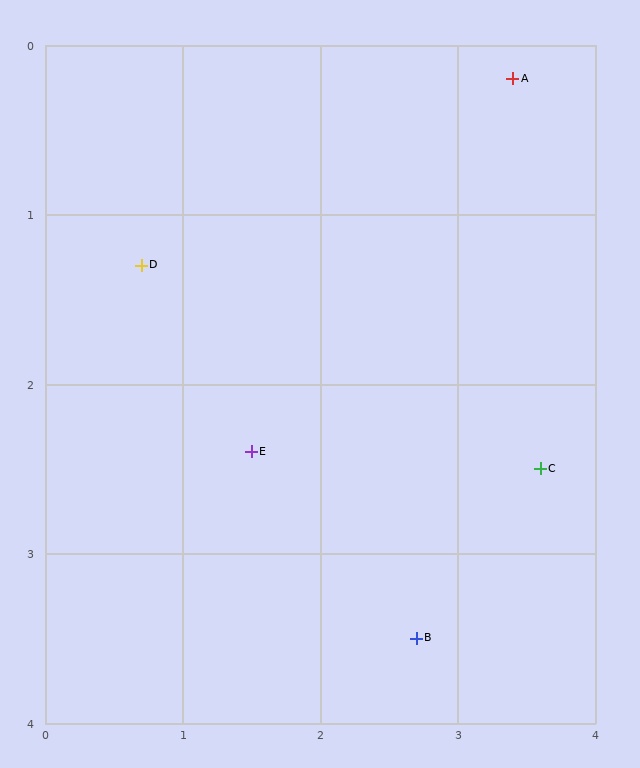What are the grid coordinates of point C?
Point C is at approximately (3.6, 2.5).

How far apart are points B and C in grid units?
Points B and C are about 1.3 grid units apart.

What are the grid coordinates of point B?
Point B is at approximately (2.7, 3.5).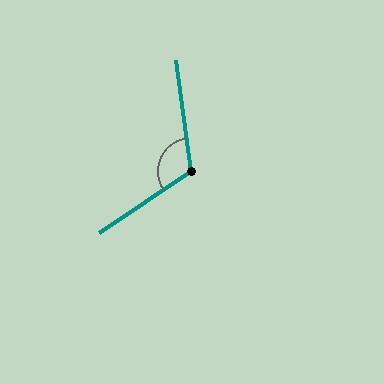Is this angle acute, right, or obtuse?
It is obtuse.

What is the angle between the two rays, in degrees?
Approximately 116 degrees.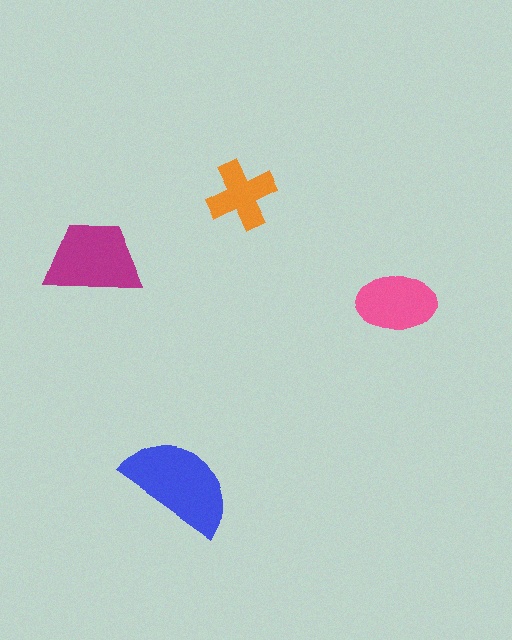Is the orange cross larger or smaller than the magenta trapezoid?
Smaller.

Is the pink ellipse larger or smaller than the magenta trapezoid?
Smaller.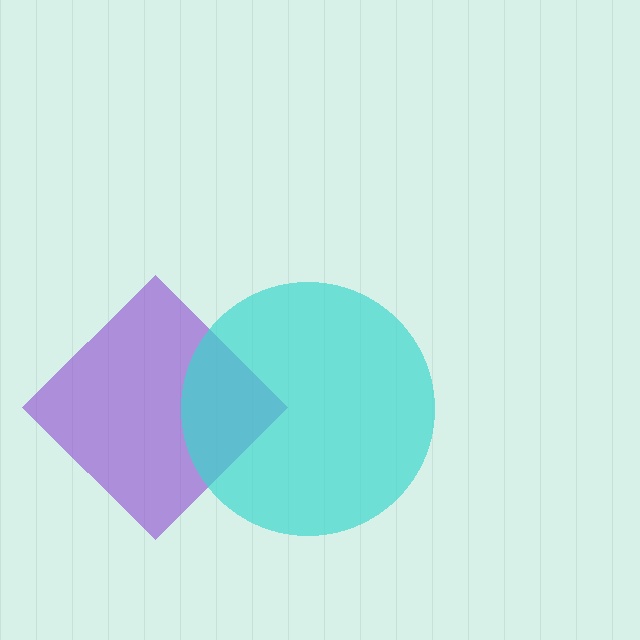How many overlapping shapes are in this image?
There are 2 overlapping shapes in the image.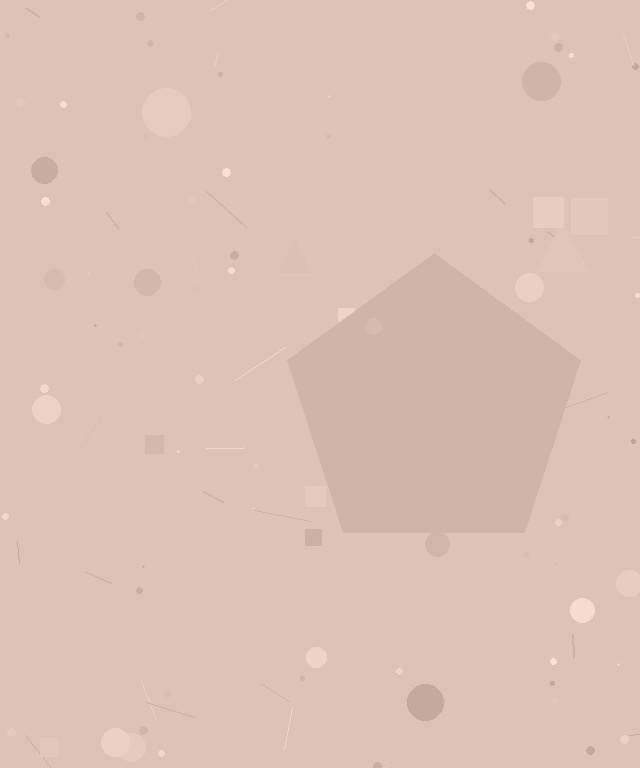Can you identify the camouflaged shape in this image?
The camouflaged shape is a pentagon.